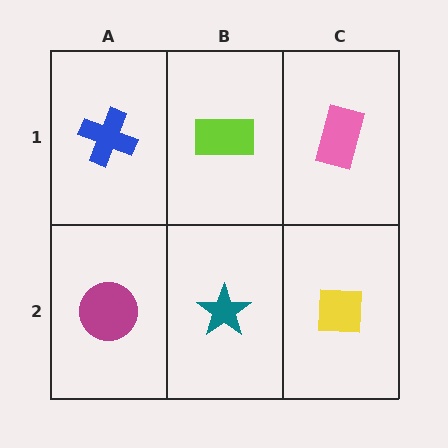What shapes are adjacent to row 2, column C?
A pink rectangle (row 1, column C), a teal star (row 2, column B).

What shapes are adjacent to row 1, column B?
A teal star (row 2, column B), a blue cross (row 1, column A), a pink rectangle (row 1, column C).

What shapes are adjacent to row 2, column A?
A blue cross (row 1, column A), a teal star (row 2, column B).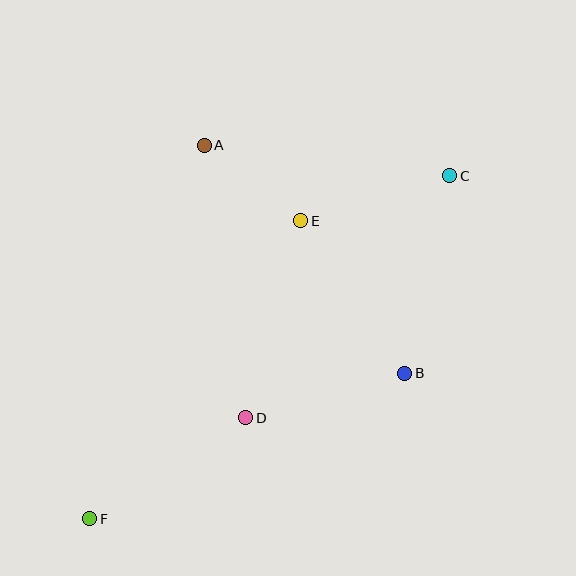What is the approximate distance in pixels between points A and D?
The distance between A and D is approximately 275 pixels.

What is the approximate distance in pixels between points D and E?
The distance between D and E is approximately 204 pixels.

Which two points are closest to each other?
Points A and E are closest to each other.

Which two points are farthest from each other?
Points C and F are farthest from each other.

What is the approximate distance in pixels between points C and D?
The distance between C and D is approximately 317 pixels.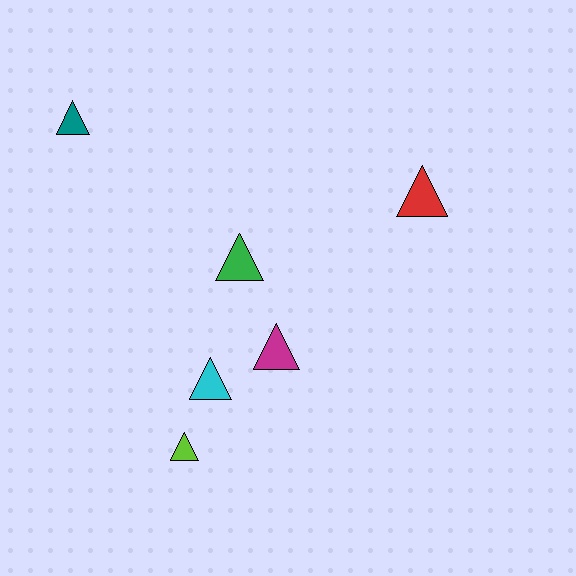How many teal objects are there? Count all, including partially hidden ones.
There is 1 teal object.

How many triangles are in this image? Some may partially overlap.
There are 6 triangles.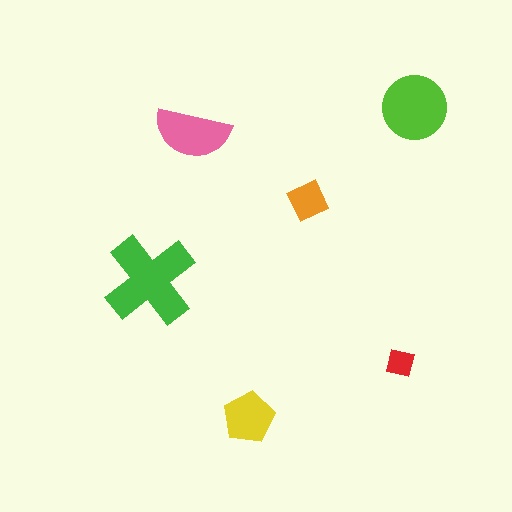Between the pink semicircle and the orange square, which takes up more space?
The pink semicircle.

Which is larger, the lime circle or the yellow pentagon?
The lime circle.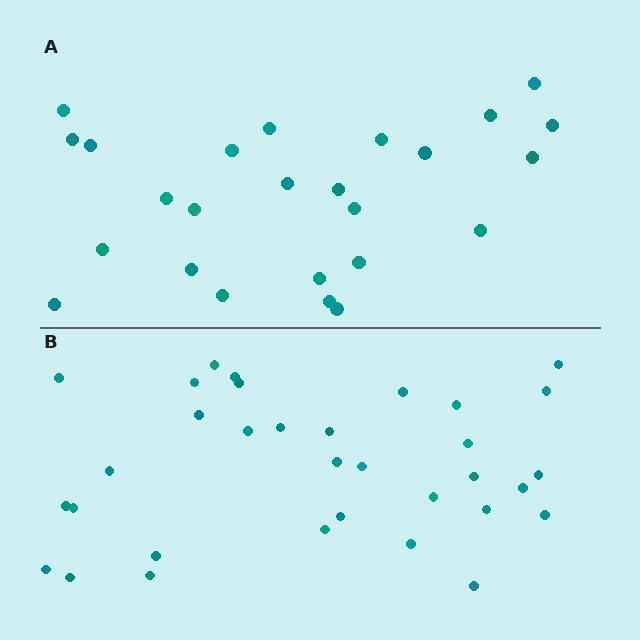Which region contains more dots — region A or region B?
Region B (the bottom region) has more dots.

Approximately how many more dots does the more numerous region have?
Region B has roughly 8 or so more dots than region A.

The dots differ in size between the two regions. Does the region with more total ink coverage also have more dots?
No. Region A has more total ink coverage because its dots are larger, but region B actually contains more individual dots. Total area can be misleading — the number of items is what matters here.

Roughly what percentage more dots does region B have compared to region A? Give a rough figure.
About 30% more.